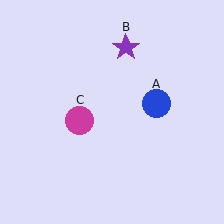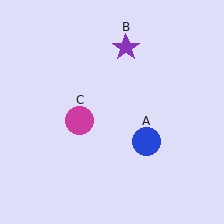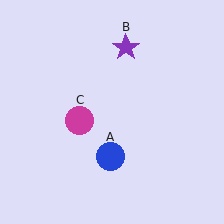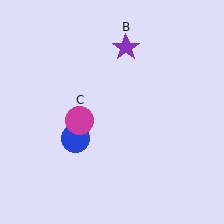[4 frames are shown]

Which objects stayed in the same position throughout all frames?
Purple star (object B) and magenta circle (object C) remained stationary.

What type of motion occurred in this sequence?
The blue circle (object A) rotated clockwise around the center of the scene.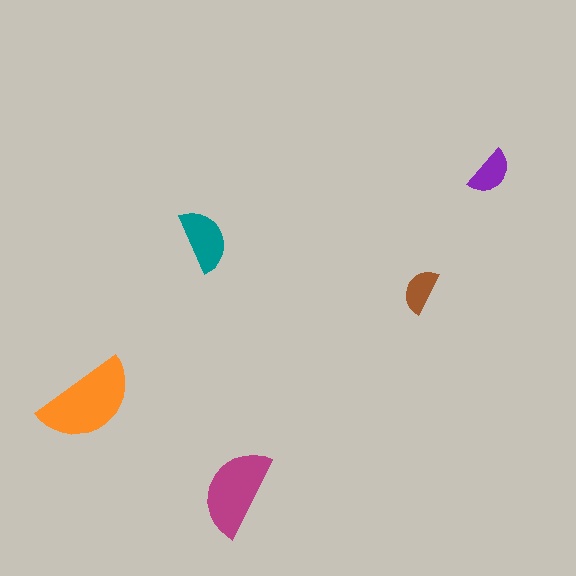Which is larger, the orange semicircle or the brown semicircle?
The orange one.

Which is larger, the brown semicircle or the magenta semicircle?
The magenta one.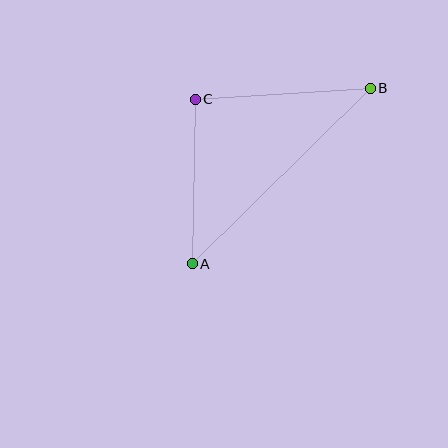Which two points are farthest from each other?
Points A and B are farthest from each other.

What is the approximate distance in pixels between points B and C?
The distance between B and C is approximately 176 pixels.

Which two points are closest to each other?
Points A and C are closest to each other.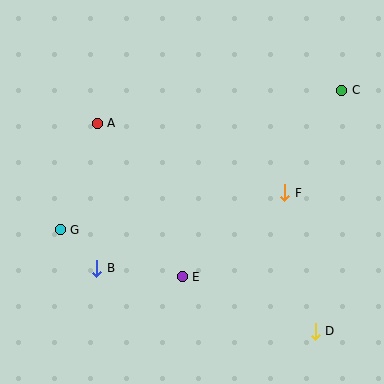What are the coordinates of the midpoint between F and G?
The midpoint between F and G is at (173, 211).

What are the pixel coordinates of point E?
Point E is at (182, 277).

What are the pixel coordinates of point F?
Point F is at (285, 193).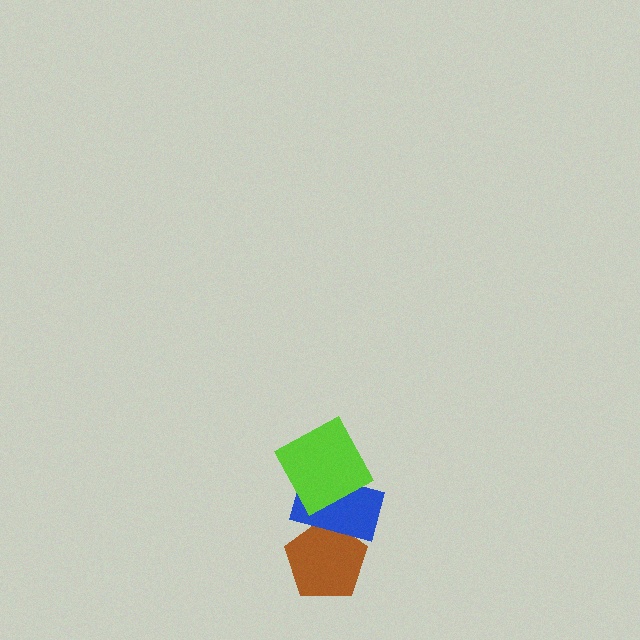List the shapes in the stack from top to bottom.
From top to bottom: the lime square, the blue rectangle, the brown pentagon.